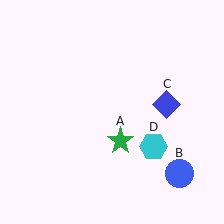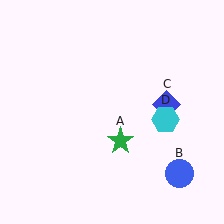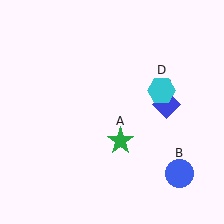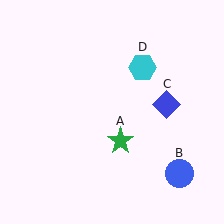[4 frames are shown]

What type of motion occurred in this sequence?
The cyan hexagon (object D) rotated counterclockwise around the center of the scene.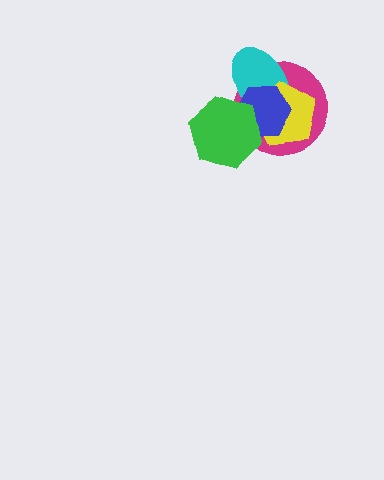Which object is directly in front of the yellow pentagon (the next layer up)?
The blue hexagon is directly in front of the yellow pentagon.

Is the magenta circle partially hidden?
Yes, it is partially covered by another shape.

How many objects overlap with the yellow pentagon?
4 objects overlap with the yellow pentagon.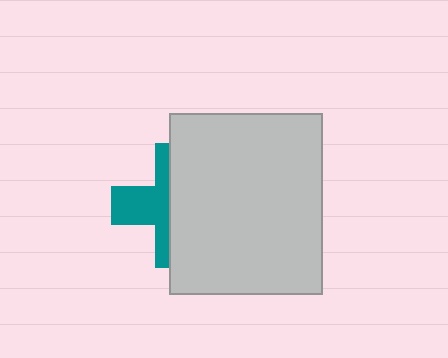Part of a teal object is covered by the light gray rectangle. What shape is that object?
It is a cross.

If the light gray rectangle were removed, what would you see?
You would see the complete teal cross.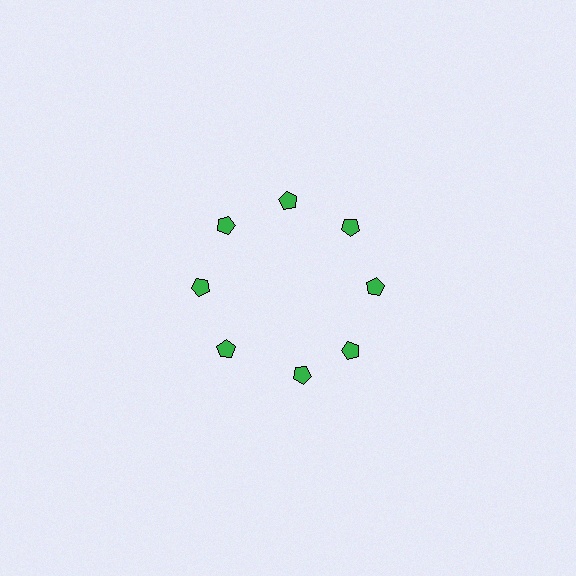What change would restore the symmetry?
The symmetry would be restored by rotating it back into even spacing with its neighbors so that all 8 pentagons sit at equal angles and equal distance from the center.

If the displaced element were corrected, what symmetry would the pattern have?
It would have 8-fold rotational symmetry — the pattern would map onto itself every 45 degrees.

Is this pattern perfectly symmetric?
No. The 8 green pentagons are arranged in a ring, but one element near the 6 o'clock position is rotated out of alignment along the ring, breaking the 8-fold rotational symmetry.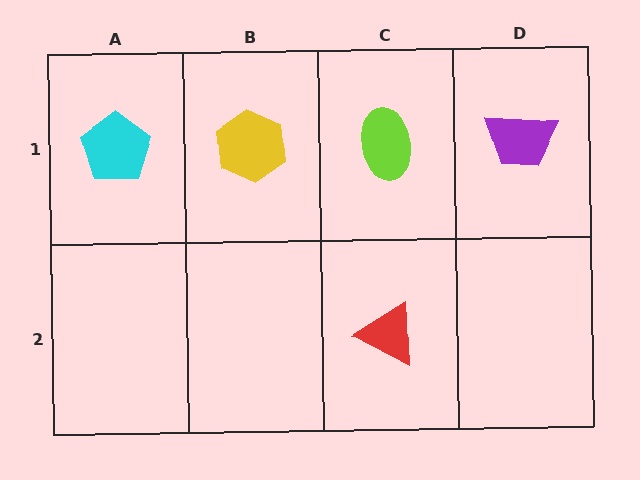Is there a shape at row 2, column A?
No, that cell is empty.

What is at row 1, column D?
A purple trapezoid.